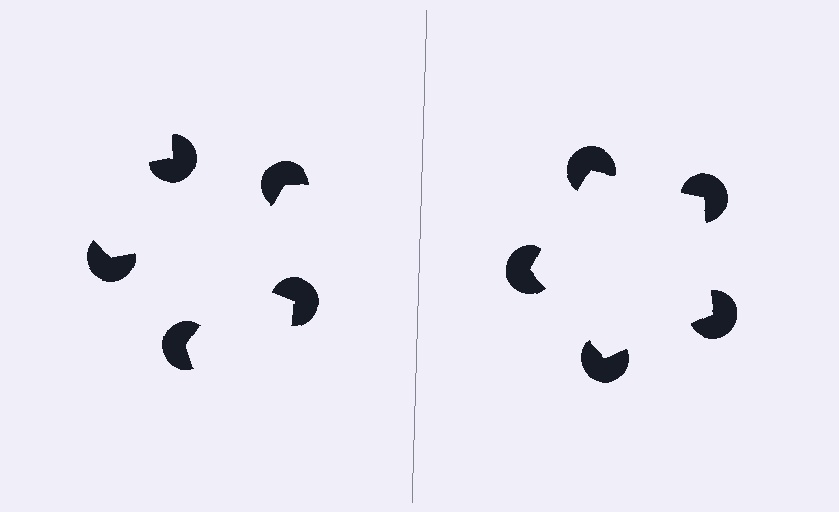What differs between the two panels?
The pac-man discs are positioned identically on both sides; only the wedge orientations differ. On the right they align to a pentagon; on the left they are misaligned.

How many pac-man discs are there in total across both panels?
10 — 5 on each side.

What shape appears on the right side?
An illusory pentagon.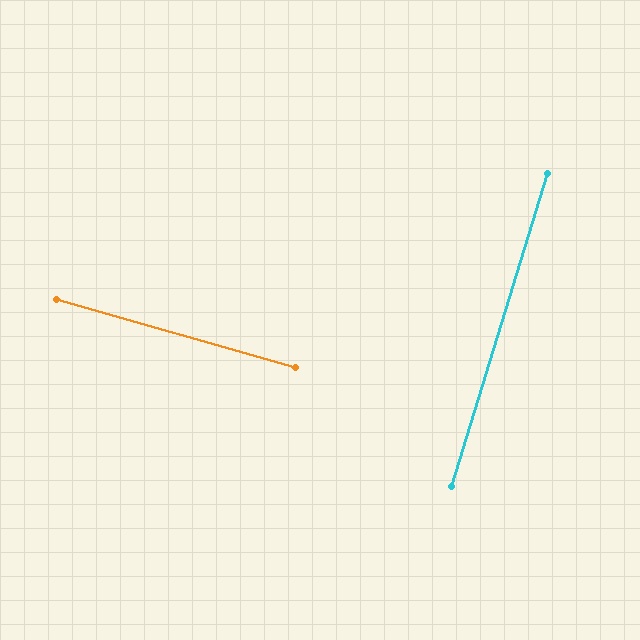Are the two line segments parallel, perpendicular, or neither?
Perpendicular — they meet at approximately 89°.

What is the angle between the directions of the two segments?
Approximately 89 degrees.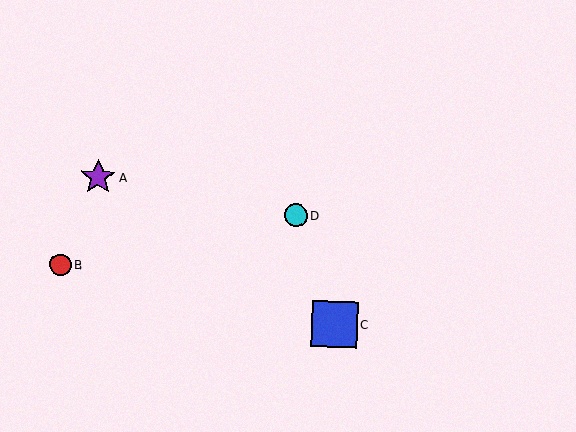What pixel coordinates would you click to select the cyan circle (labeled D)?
Click at (296, 216) to select the cyan circle D.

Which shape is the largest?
The blue square (labeled C) is the largest.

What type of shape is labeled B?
Shape B is a red circle.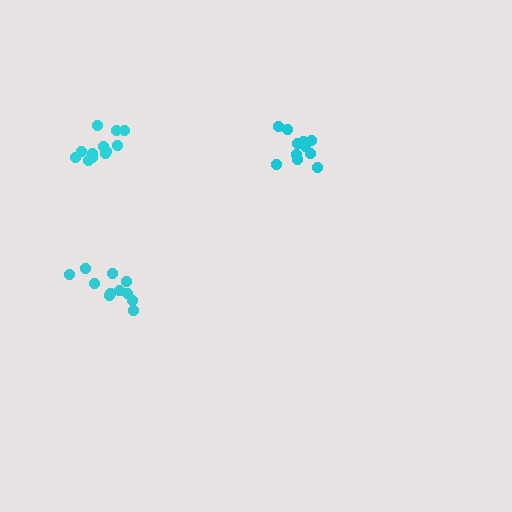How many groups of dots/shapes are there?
There are 3 groups.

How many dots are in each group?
Group 1: 11 dots, Group 2: 11 dots, Group 3: 12 dots (34 total).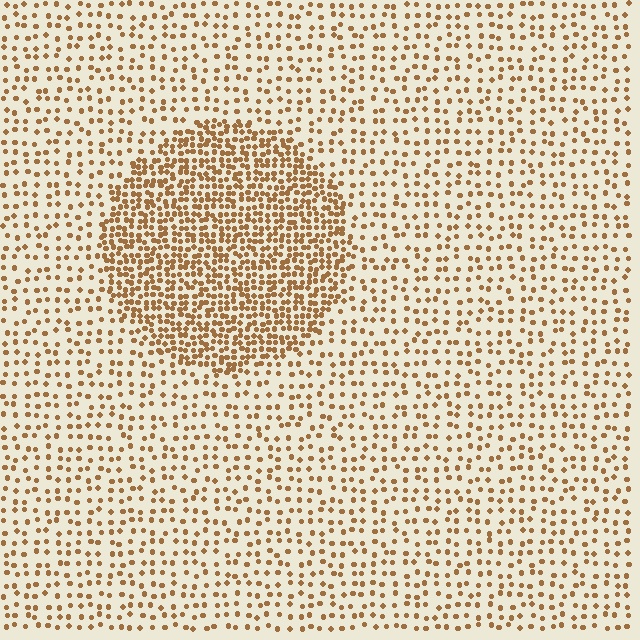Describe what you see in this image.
The image contains small brown elements arranged at two different densities. A circle-shaped region is visible where the elements are more densely packed than the surrounding area.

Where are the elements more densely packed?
The elements are more densely packed inside the circle boundary.